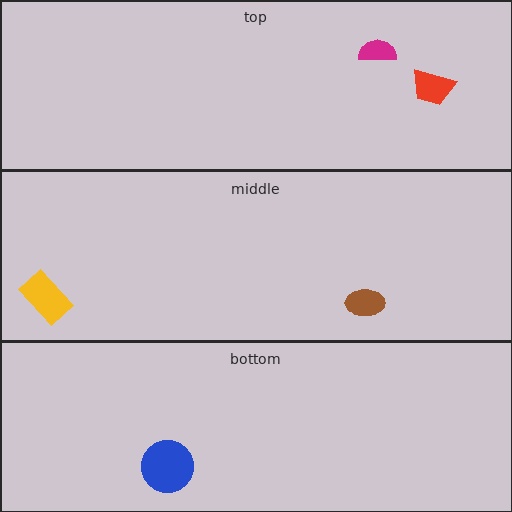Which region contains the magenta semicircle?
The top region.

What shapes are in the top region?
The magenta semicircle, the red trapezoid.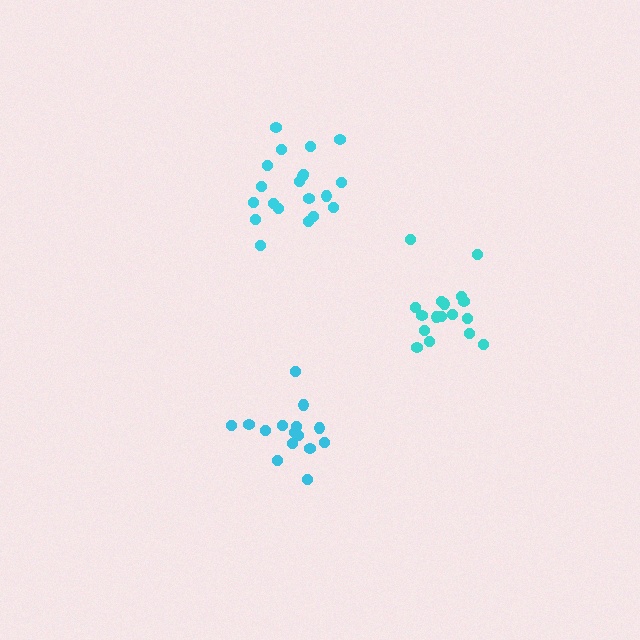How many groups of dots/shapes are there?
There are 3 groups.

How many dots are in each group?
Group 1: 15 dots, Group 2: 18 dots, Group 3: 20 dots (53 total).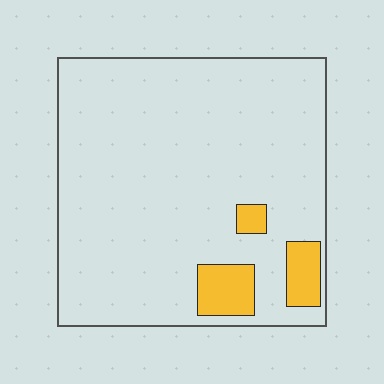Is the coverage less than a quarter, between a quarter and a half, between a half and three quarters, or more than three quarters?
Less than a quarter.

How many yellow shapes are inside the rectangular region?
3.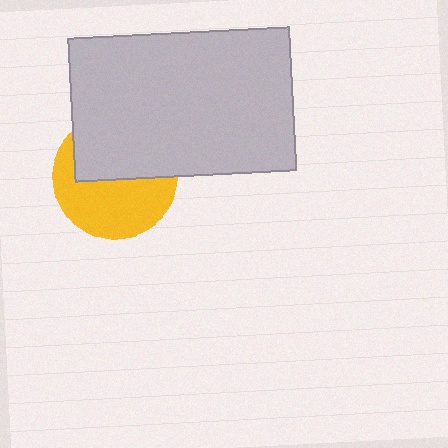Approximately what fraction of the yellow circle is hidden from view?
Roughly 48% of the yellow circle is hidden behind the light gray rectangle.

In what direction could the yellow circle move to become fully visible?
The yellow circle could move down. That would shift it out from behind the light gray rectangle entirely.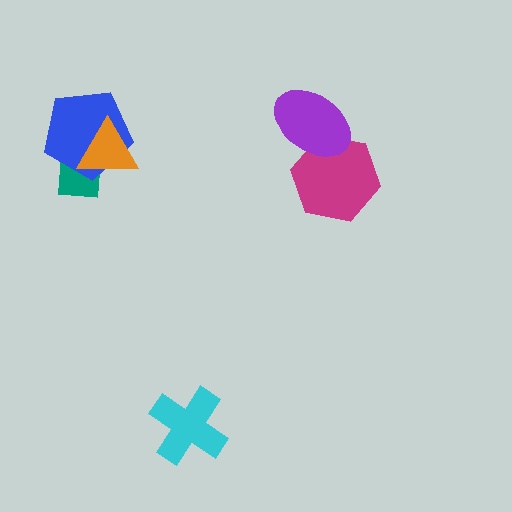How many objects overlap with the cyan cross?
0 objects overlap with the cyan cross.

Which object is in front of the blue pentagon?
The orange triangle is in front of the blue pentagon.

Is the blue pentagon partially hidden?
Yes, it is partially covered by another shape.